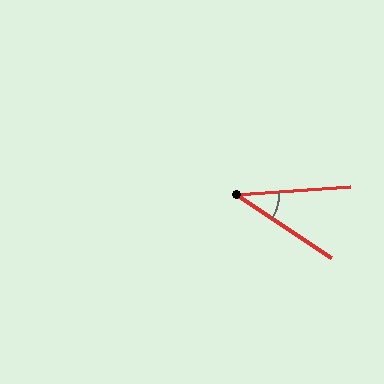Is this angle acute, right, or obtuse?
It is acute.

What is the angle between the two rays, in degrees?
Approximately 37 degrees.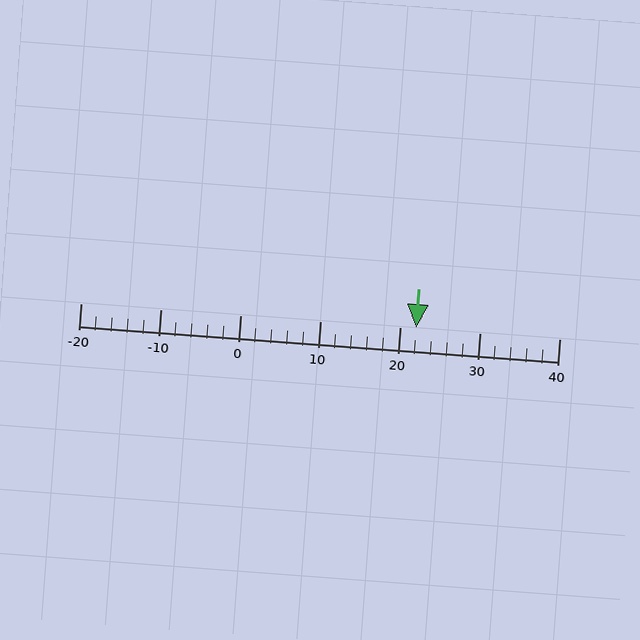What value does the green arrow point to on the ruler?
The green arrow points to approximately 22.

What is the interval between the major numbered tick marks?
The major tick marks are spaced 10 units apart.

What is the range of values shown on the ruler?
The ruler shows values from -20 to 40.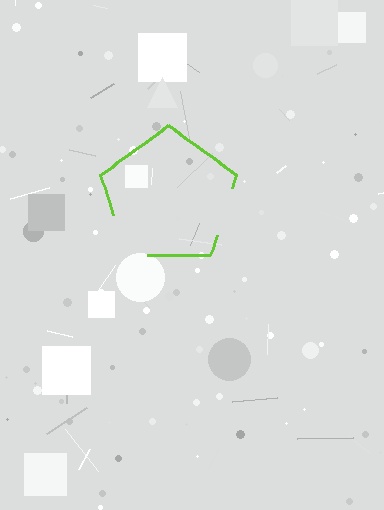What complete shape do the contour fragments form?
The contour fragments form a pentagon.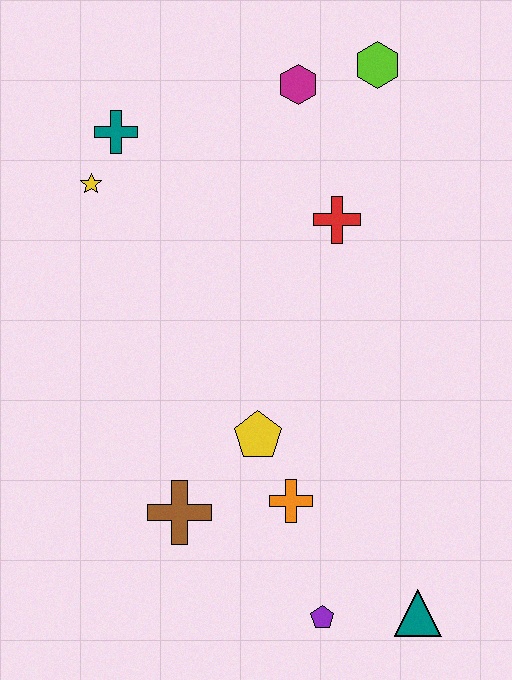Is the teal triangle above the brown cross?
No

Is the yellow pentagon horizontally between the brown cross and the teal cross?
No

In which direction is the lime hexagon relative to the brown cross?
The lime hexagon is above the brown cross.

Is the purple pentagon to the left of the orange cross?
No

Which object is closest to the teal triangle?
The purple pentagon is closest to the teal triangle.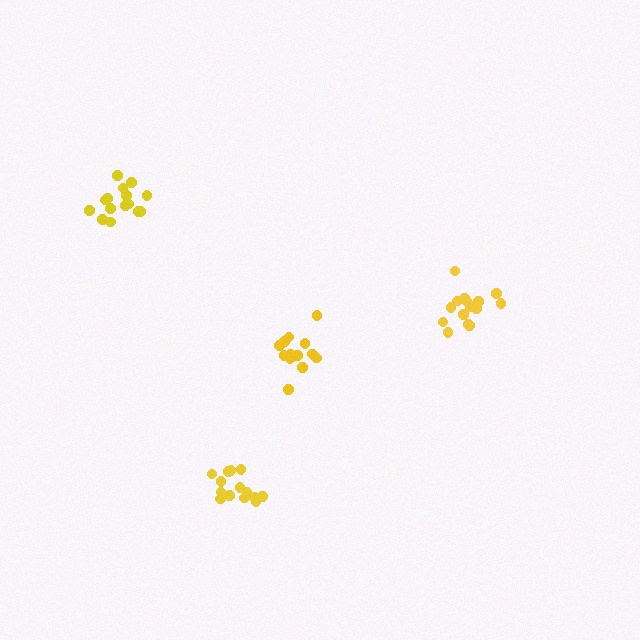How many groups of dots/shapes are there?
There are 4 groups.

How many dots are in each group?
Group 1: 14 dots, Group 2: 15 dots, Group 3: 14 dots, Group 4: 15 dots (58 total).